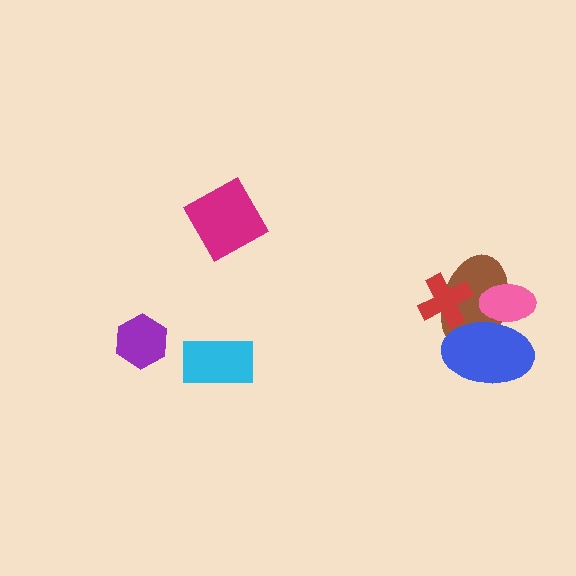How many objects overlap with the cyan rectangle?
0 objects overlap with the cyan rectangle.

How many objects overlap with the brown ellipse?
3 objects overlap with the brown ellipse.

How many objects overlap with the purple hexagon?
0 objects overlap with the purple hexagon.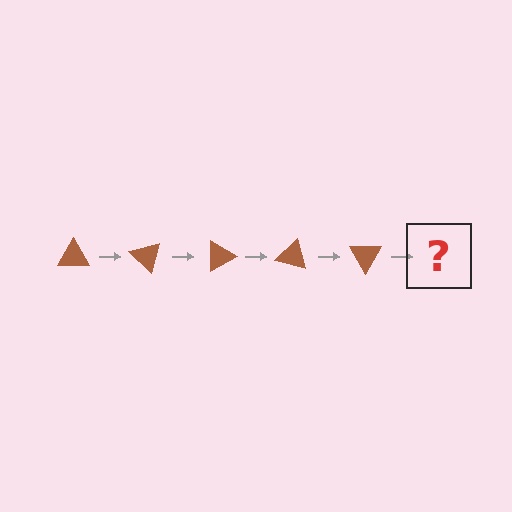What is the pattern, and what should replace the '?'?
The pattern is that the triangle rotates 45 degrees each step. The '?' should be a brown triangle rotated 225 degrees.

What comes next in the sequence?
The next element should be a brown triangle rotated 225 degrees.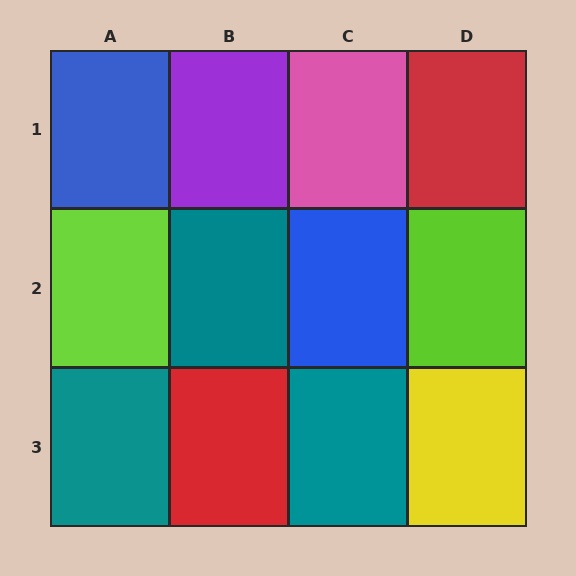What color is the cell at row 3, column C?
Teal.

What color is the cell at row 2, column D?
Lime.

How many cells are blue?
2 cells are blue.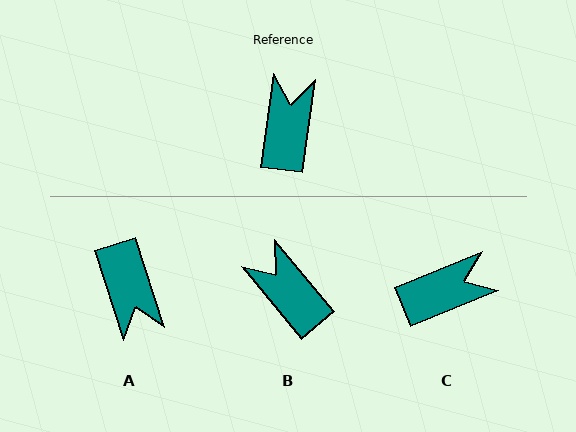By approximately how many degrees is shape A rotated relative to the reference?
Approximately 154 degrees clockwise.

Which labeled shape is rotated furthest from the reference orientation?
A, about 154 degrees away.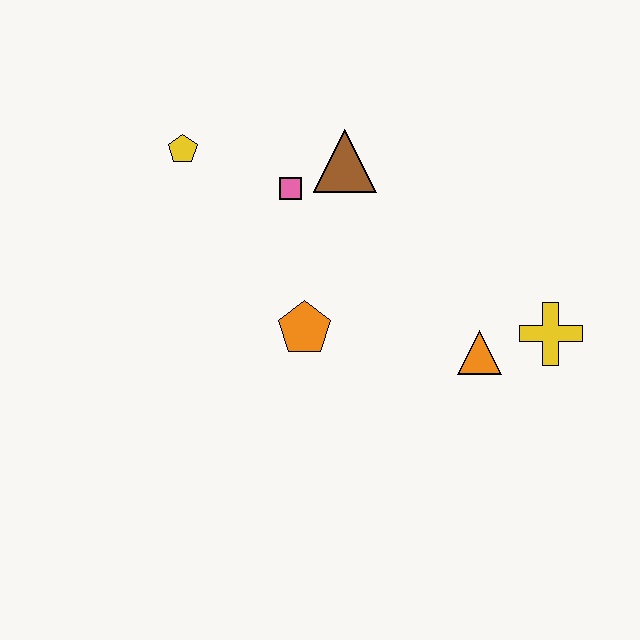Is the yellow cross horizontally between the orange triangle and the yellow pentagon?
No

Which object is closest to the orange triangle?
The yellow cross is closest to the orange triangle.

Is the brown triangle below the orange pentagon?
No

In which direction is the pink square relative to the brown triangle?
The pink square is to the left of the brown triangle.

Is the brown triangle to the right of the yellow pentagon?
Yes